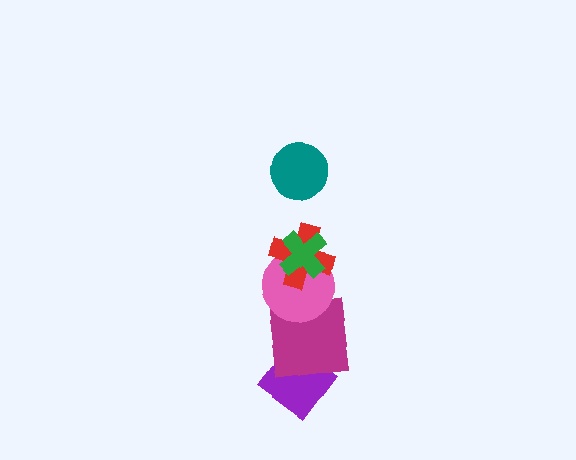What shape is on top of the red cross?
The green cross is on top of the red cross.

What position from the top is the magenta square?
The magenta square is 5th from the top.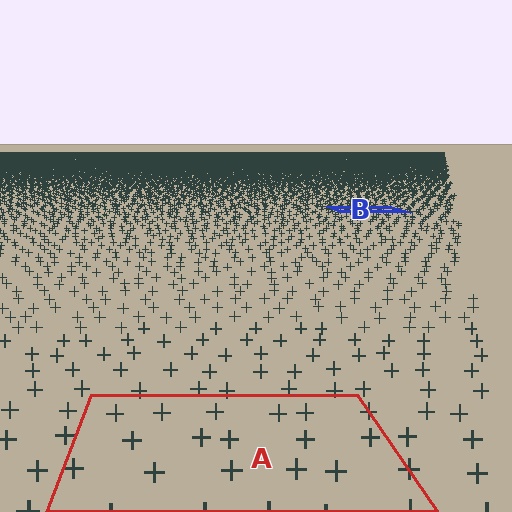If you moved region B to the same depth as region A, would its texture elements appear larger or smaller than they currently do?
They would appear larger. At a closer depth, the same texture elements are projected at a bigger on-screen size.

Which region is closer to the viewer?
Region A is closer. The texture elements there are larger and more spread out.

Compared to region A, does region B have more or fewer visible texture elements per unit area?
Region B has more texture elements per unit area — they are packed more densely because it is farther away.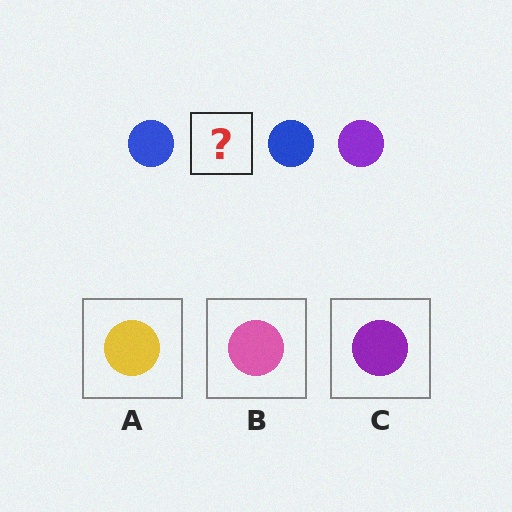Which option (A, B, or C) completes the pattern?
C.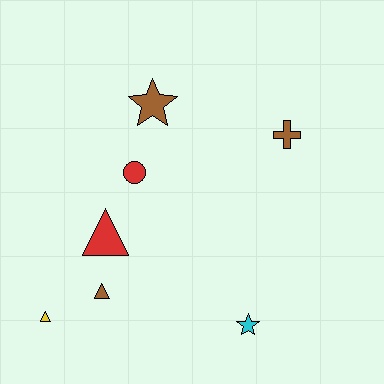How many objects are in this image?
There are 7 objects.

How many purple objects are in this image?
There are no purple objects.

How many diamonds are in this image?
There are no diamonds.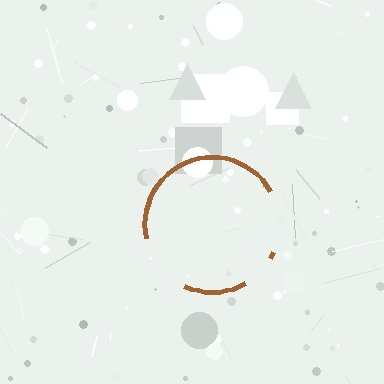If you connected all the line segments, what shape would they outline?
They would outline a circle.